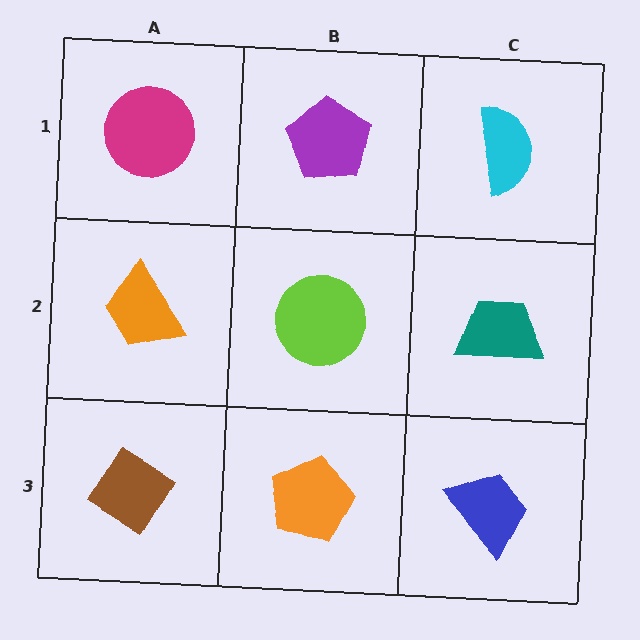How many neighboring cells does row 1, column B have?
3.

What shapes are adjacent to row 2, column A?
A magenta circle (row 1, column A), a brown diamond (row 3, column A), a lime circle (row 2, column B).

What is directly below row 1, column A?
An orange trapezoid.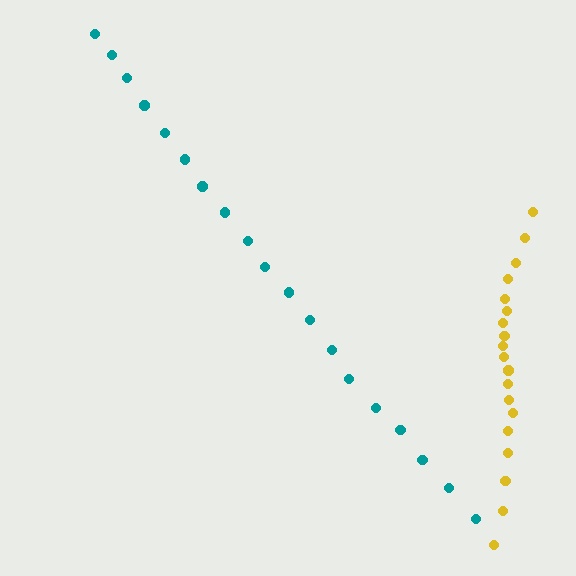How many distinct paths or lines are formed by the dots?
There are 2 distinct paths.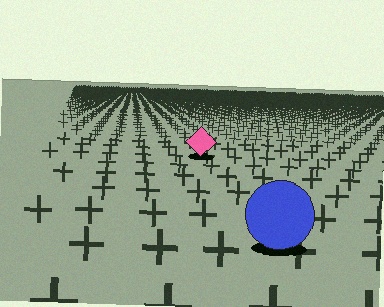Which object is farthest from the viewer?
The pink diamond is farthest from the viewer. It appears smaller and the ground texture around it is denser.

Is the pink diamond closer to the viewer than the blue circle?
No. The blue circle is closer — you can tell from the texture gradient: the ground texture is coarser near it.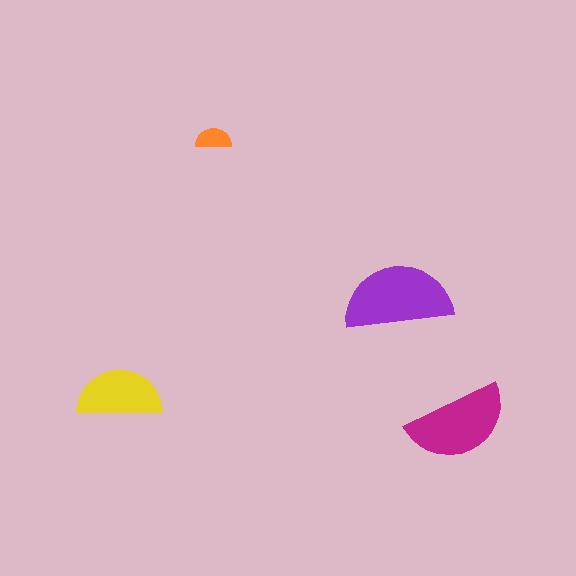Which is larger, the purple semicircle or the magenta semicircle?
The purple one.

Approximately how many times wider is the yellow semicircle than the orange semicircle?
About 2.5 times wider.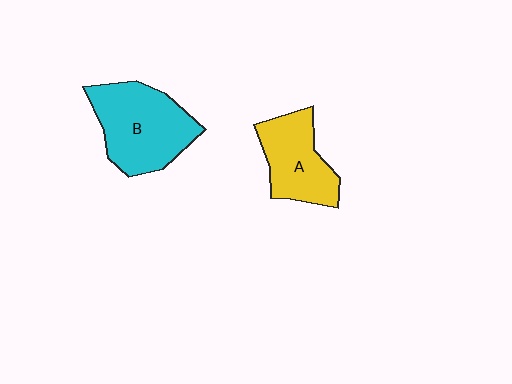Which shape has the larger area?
Shape B (cyan).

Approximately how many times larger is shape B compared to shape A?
Approximately 1.3 times.